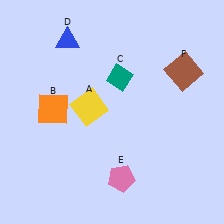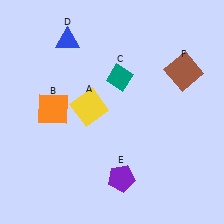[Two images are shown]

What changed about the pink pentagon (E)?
In Image 1, E is pink. In Image 2, it changed to purple.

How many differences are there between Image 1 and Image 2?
There is 1 difference between the two images.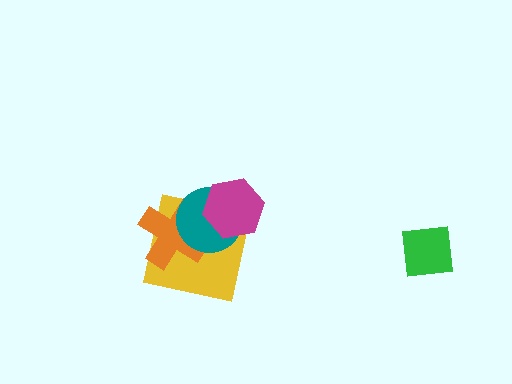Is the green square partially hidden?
No, no other shape covers it.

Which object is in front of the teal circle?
The magenta hexagon is in front of the teal circle.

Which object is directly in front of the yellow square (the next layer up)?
The orange cross is directly in front of the yellow square.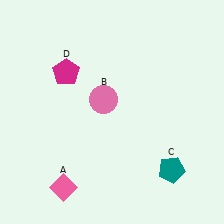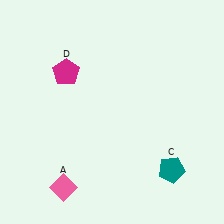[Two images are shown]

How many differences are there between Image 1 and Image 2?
There is 1 difference between the two images.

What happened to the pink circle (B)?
The pink circle (B) was removed in Image 2. It was in the top-left area of Image 1.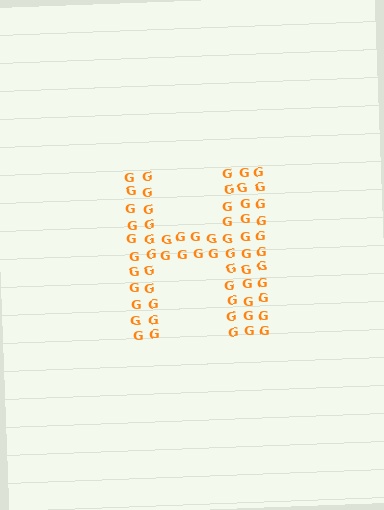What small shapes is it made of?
It is made of small letter G's.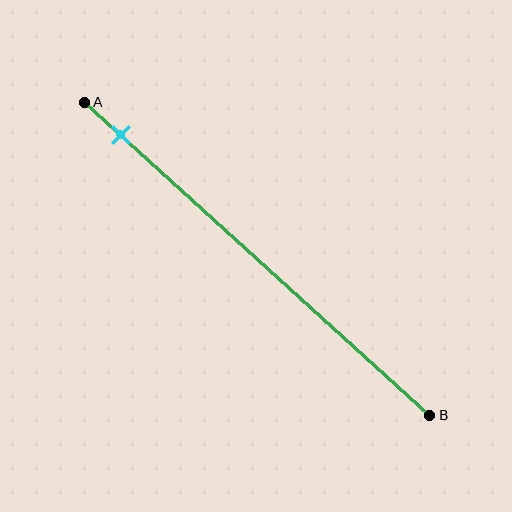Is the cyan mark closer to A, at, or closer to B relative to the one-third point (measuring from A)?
The cyan mark is closer to point A than the one-third point of segment AB.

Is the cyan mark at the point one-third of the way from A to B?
No, the mark is at about 10% from A, not at the 33% one-third point.